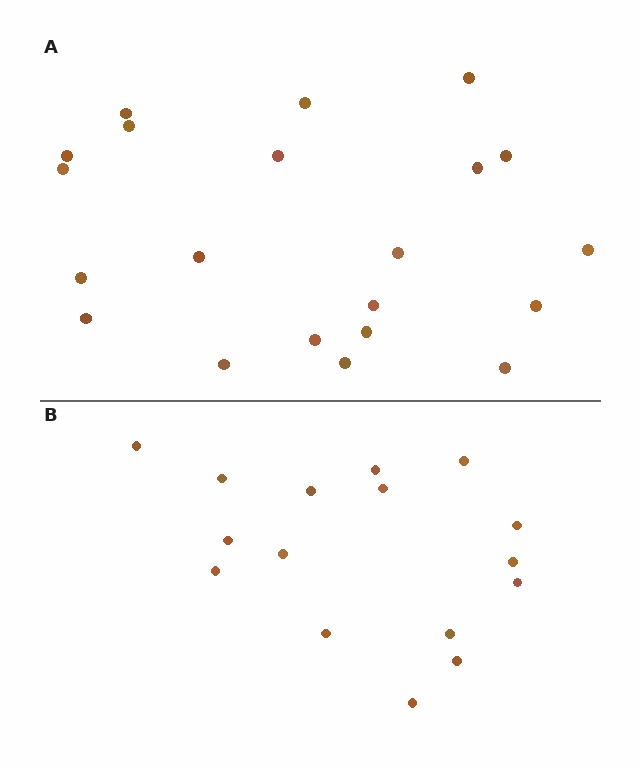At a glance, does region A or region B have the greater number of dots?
Region A (the top region) has more dots.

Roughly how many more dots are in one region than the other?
Region A has about 5 more dots than region B.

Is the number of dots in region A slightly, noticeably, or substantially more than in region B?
Region A has noticeably more, but not dramatically so. The ratio is roughly 1.3 to 1.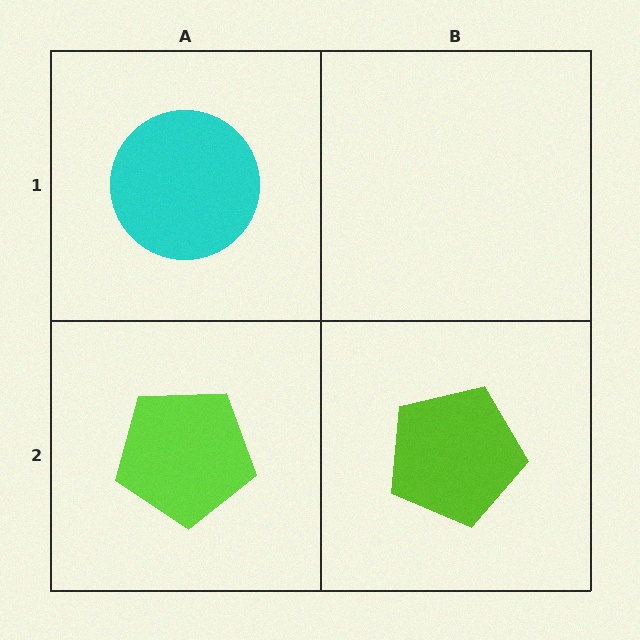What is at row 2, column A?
A lime pentagon.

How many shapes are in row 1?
1 shape.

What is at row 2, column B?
A lime pentagon.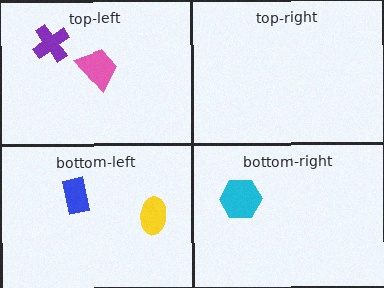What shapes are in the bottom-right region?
The cyan hexagon.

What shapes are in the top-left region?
The purple cross, the pink trapezoid.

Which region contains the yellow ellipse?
The bottom-left region.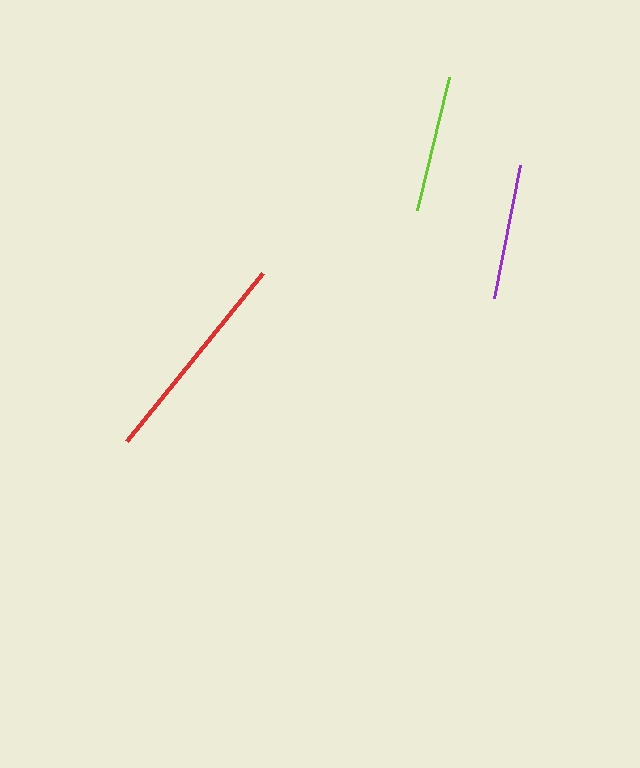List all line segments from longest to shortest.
From longest to shortest: red, lime, purple.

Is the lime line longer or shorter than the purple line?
The lime line is longer than the purple line.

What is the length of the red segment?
The red segment is approximately 216 pixels long.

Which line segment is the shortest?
The purple line is the shortest at approximately 136 pixels.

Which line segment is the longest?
The red line is the longest at approximately 216 pixels.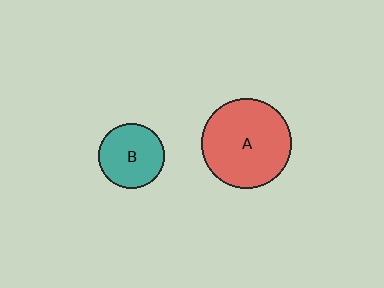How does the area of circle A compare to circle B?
Approximately 1.9 times.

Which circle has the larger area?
Circle A (red).